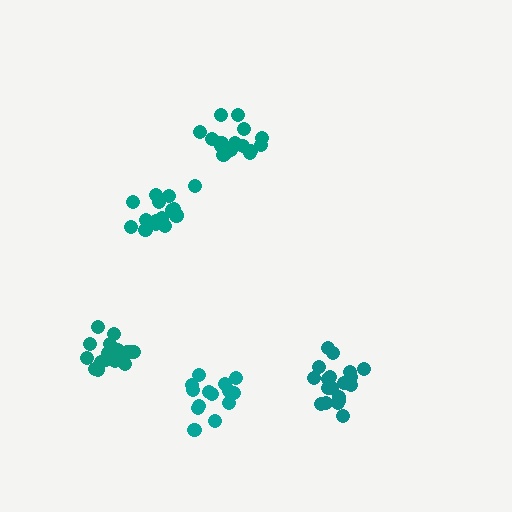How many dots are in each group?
Group 1: 19 dots, Group 2: 18 dots, Group 3: 15 dots, Group 4: 18 dots, Group 5: 14 dots (84 total).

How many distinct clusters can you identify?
There are 5 distinct clusters.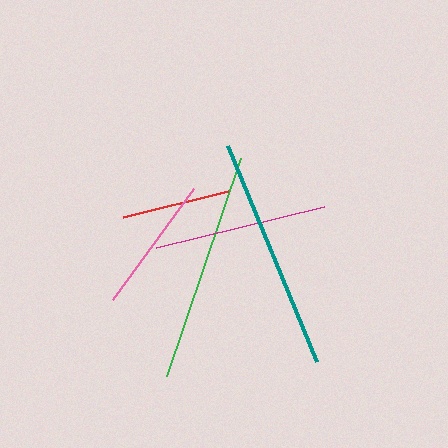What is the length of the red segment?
The red segment is approximately 109 pixels long.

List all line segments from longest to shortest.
From longest to shortest: teal, green, magenta, pink, red.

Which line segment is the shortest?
The red line is the shortest at approximately 109 pixels.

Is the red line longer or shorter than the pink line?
The pink line is longer than the red line.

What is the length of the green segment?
The green segment is approximately 230 pixels long.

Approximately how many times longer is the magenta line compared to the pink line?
The magenta line is approximately 1.3 times the length of the pink line.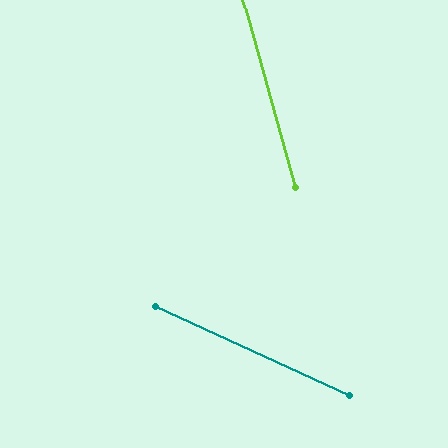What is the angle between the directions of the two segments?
Approximately 50 degrees.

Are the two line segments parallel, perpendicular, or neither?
Neither parallel nor perpendicular — they differ by about 50°.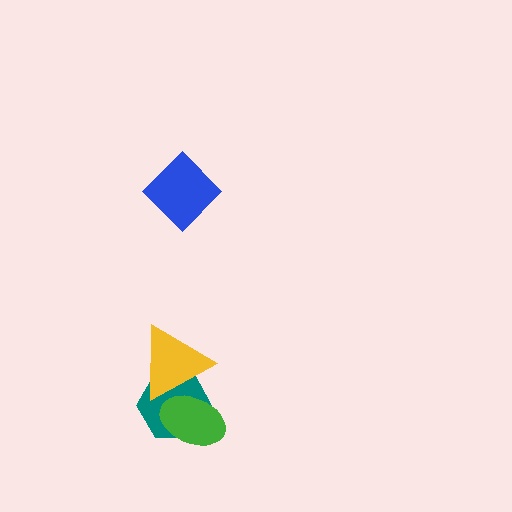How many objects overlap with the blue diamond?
0 objects overlap with the blue diamond.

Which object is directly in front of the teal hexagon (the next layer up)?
The green ellipse is directly in front of the teal hexagon.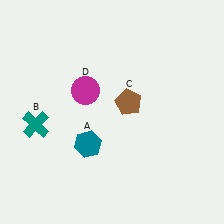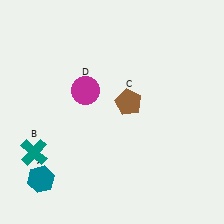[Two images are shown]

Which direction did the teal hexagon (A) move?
The teal hexagon (A) moved left.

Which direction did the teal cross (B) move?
The teal cross (B) moved down.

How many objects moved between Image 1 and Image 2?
2 objects moved between the two images.